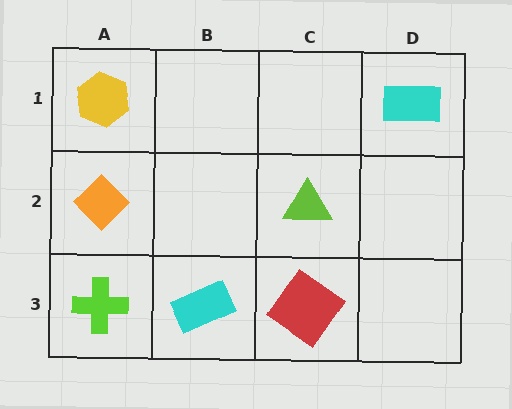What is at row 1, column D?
A cyan rectangle.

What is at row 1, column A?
A yellow hexagon.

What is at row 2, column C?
A lime triangle.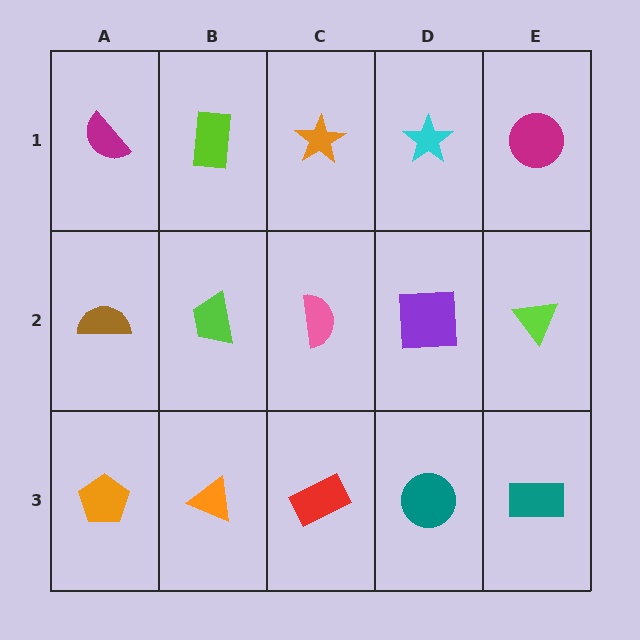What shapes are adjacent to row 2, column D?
A cyan star (row 1, column D), a teal circle (row 3, column D), a pink semicircle (row 2, column C), a lime triangle (row 2, column E).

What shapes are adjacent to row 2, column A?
A magenta semicircle (row 1, column A), an orange pentagon (row 3, column A), a lime trapezoid (row 2, column B).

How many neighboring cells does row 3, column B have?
3.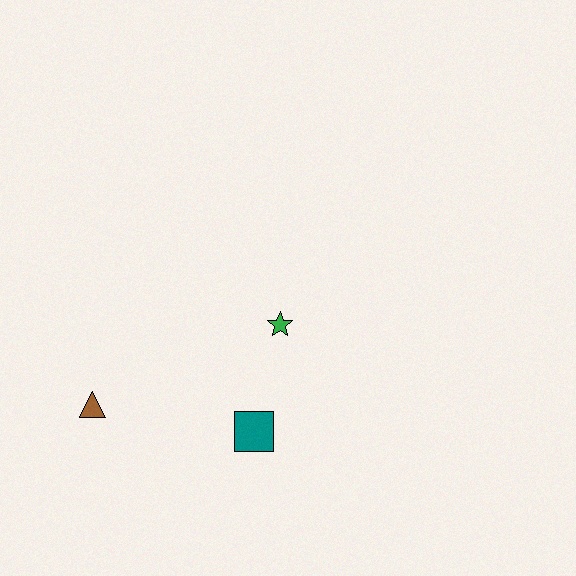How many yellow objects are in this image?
There are no yellow objects.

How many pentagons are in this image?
There are no pentagons.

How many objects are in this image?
There are 3 objects.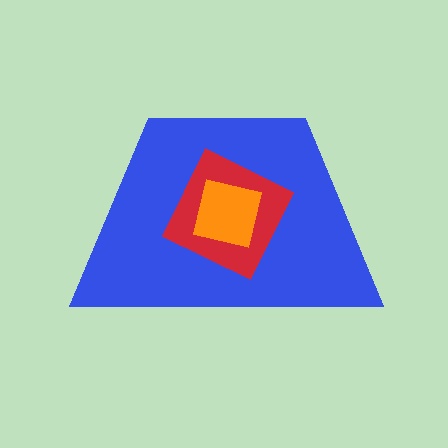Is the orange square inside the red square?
Yes.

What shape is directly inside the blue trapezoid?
The red square.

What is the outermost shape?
The blue trapezoid.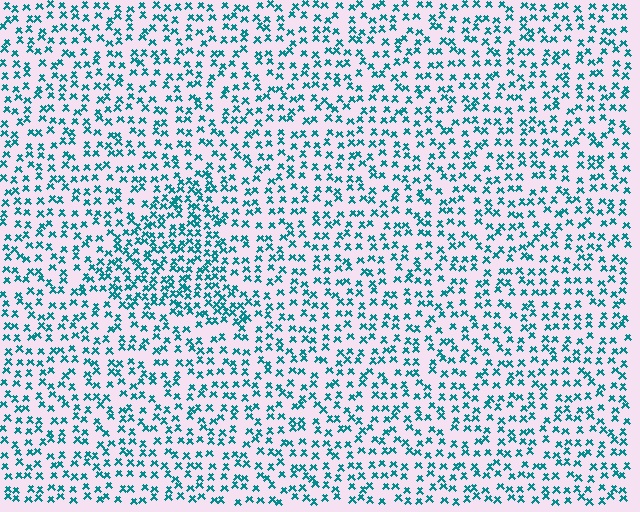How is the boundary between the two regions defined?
The boundary is defined by a change in element density (approximately 1.7x ratio). All elements are the same color, size, and shape.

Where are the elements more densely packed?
The elements are more densely packed inside the triangle boundary.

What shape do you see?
I see a triangle.